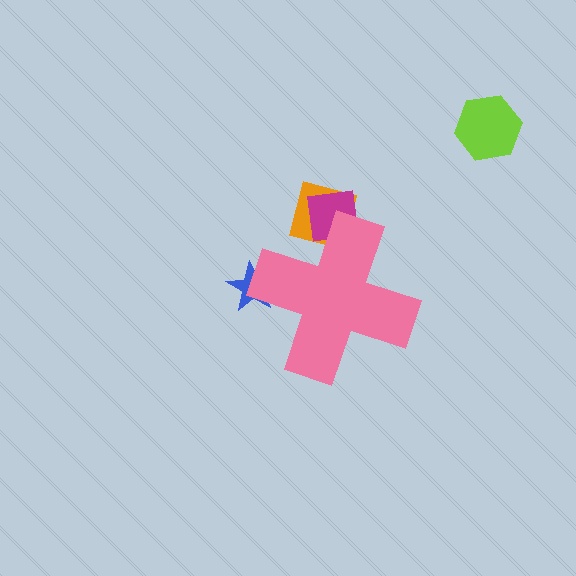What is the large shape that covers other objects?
A pink cross.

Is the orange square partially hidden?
Yes, the orange square is partially hidden behind the pink cross.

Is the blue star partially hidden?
Yes, the blue star is partially hidden behind the pink cross.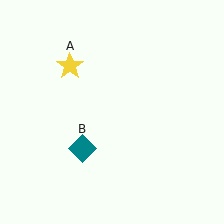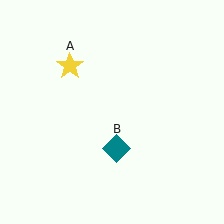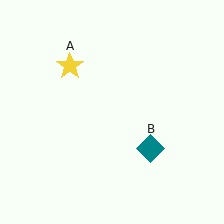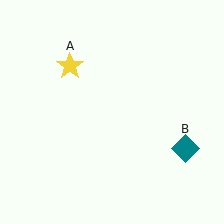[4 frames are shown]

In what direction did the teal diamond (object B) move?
The teal diamond (object B) moved right.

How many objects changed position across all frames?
1 object changed position: teal diamond (object B).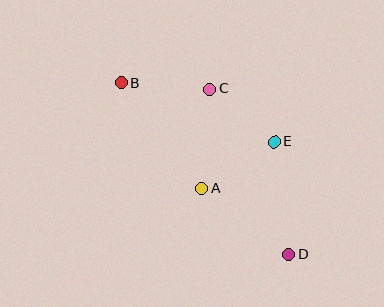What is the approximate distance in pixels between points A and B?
The distance between A and B is approximately 132 pixels.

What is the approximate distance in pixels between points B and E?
The distance between B and E is approximately 164 pixels.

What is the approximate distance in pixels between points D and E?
The distance between D and E is approximately 114 pixels.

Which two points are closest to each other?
Points C and E are closest to each other.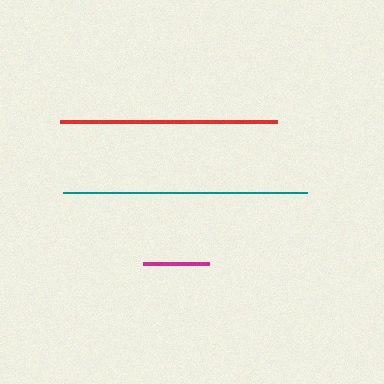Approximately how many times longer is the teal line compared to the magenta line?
The teal line is approximately 3.6 times the length of the magenta line.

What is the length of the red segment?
The red segment is approximately 218 pixels long.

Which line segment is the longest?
The teal line is the longest at approximately 244 pixels.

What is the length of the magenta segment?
The magenta segment is approximately 67 pixels long.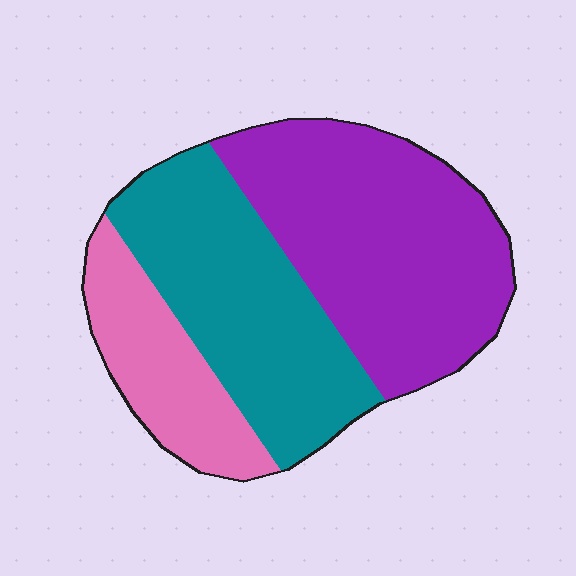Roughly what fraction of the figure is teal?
Teal covers around 35% of the figure.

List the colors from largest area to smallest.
From largest to smallest: purple, teal, pink.